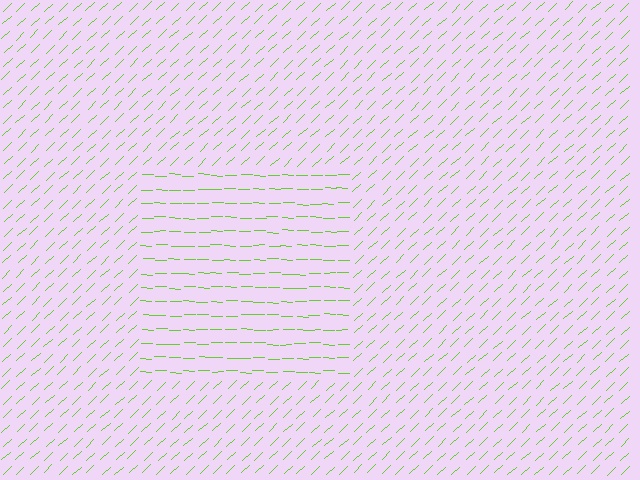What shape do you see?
I see a rectangle.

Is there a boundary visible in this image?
Yes, there is a texture boundary formed by a change in line orientation.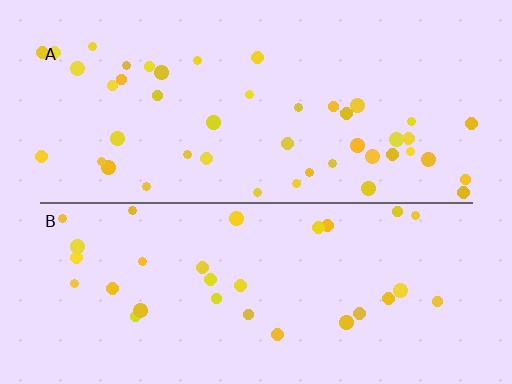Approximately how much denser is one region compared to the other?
Approximately 1.5× — region A over region B.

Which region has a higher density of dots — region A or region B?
A (the top).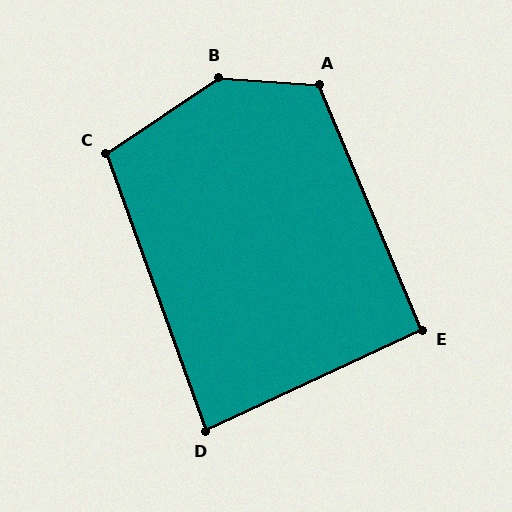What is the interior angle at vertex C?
Approximately 104 degrees (obtuse).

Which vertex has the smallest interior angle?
D, at approximately 85 degrees.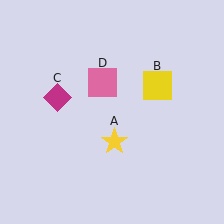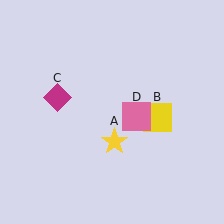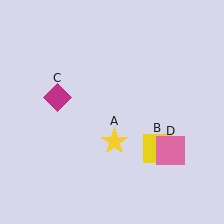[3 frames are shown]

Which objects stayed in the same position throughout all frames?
Yellow star (object A) and magenta diamond (object C) remained stationary.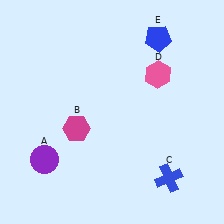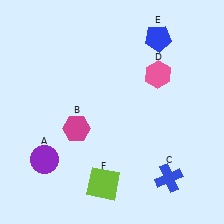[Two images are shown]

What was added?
A lime square (F) was added in Image 2.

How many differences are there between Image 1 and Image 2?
There is 1 difference between the two images.